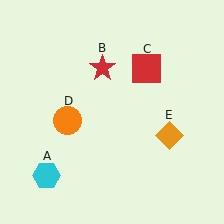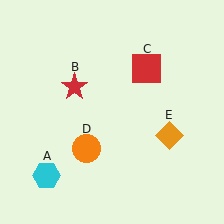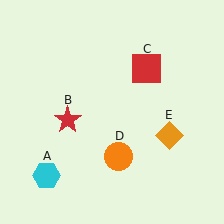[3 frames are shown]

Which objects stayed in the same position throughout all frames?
Cyan hexagon (object A) and red square (object C) and orange diamond (object E) remained stationary.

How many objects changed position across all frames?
2 objects changed position: red star (object B), orange circle (object D).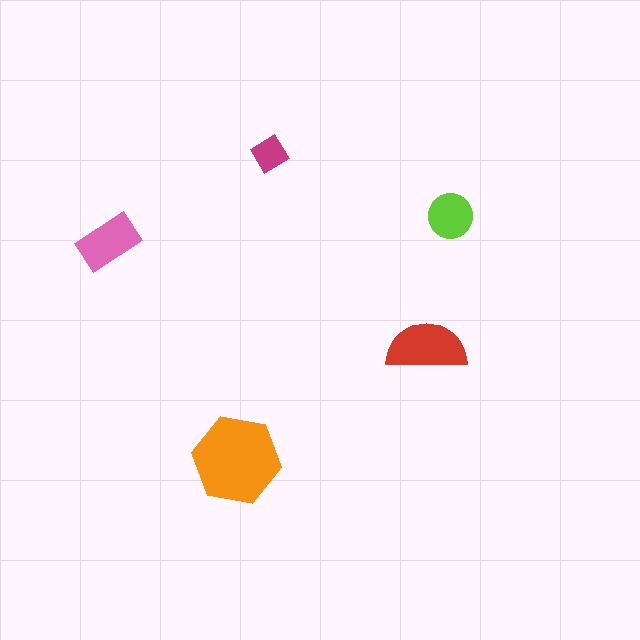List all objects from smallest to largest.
The magenta diamond, the lime circle, the pink rectangle, the red semicircle, the orange hexagon.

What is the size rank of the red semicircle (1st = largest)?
2nd.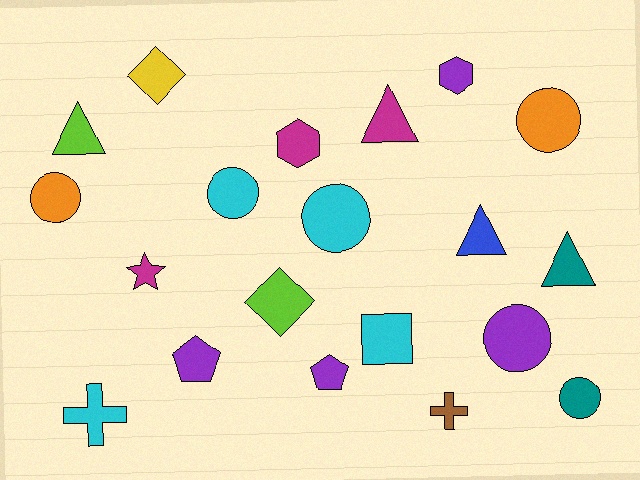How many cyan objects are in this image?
There are 4 cyan objects.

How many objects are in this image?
There are 20 objects.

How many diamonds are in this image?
There are 2 diamonds.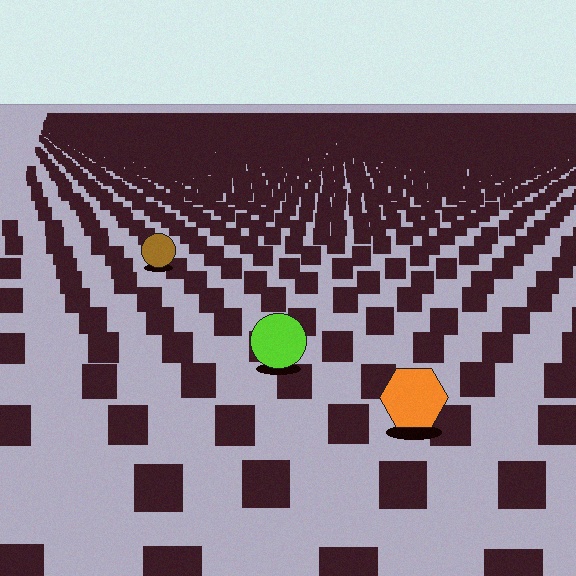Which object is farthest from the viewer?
The brown circle is farthest from the viewer. It appears smaller and the ground texture around it is denser.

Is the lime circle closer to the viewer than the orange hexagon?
No. The orange hexagon is closer — you can tell from the texture gradient: the ground texture is coarser near it.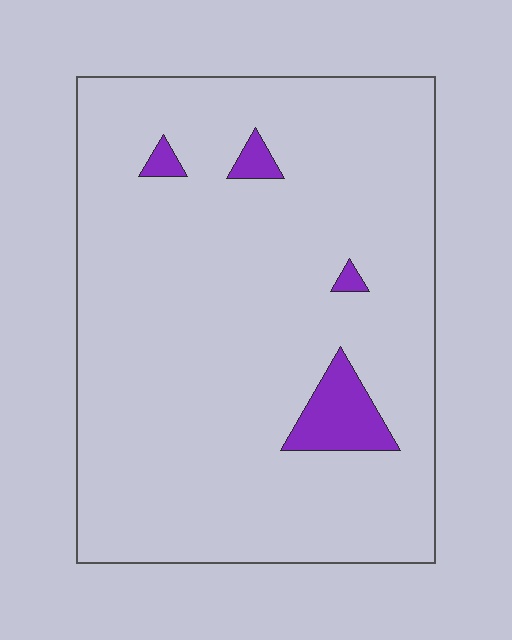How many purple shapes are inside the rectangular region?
4.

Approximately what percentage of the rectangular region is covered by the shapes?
Approximately 5%.